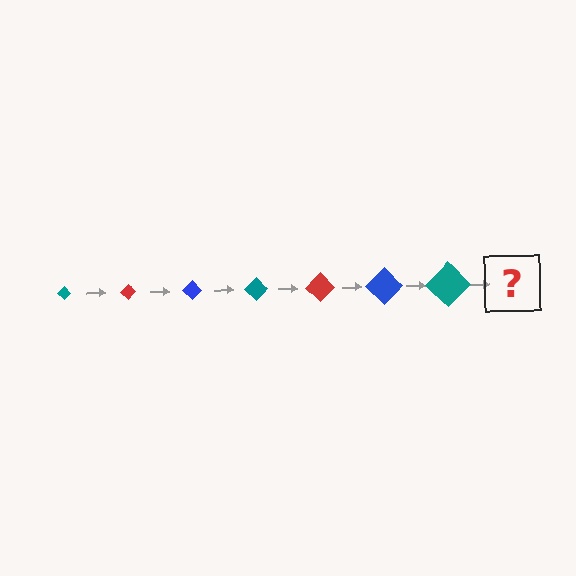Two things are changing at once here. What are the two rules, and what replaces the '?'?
The two rules are that the diamond grows larger each step and the color cycles through teal, red, and blue. The '?' should be a red diamond, larger than the previous one.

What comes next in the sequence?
The next element should be a red diamond, larger than the previous one.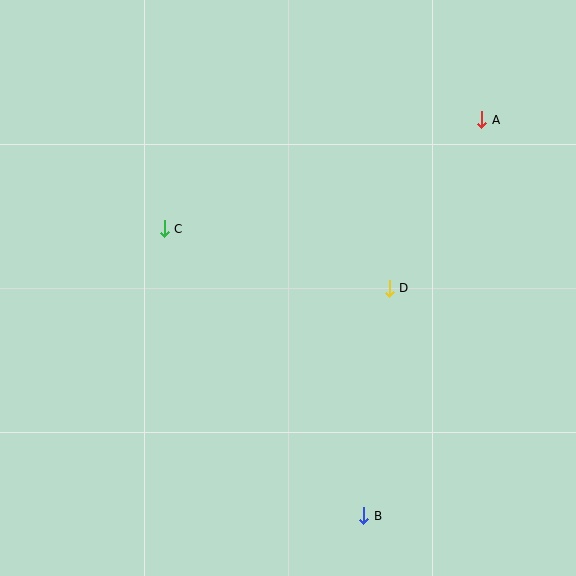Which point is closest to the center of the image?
Point D at (389, 288) is closest to the center.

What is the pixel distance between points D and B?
The distance between D and B is 229 pixels.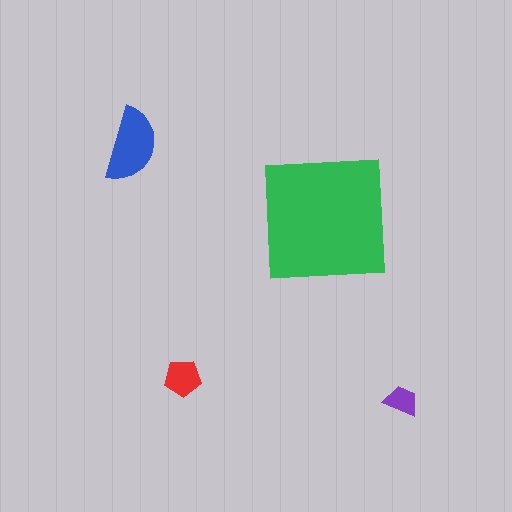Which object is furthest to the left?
The blue semicircle is leftmost.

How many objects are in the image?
There are 4 objects in the image.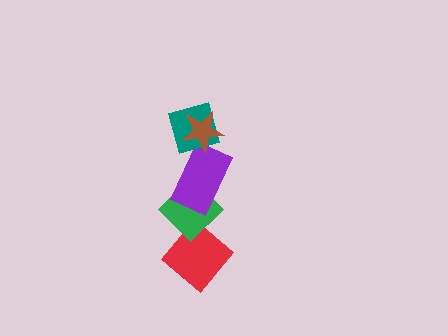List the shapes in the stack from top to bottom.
From top to bottom: the brown star, the teal diamond, the purple rectangle, the green diamond, the red diamond.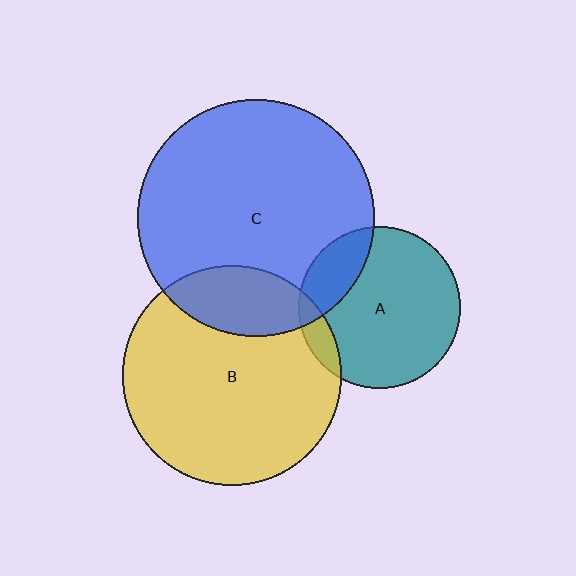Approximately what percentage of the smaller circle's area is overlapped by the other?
Approximately 20%.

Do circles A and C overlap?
Yes.